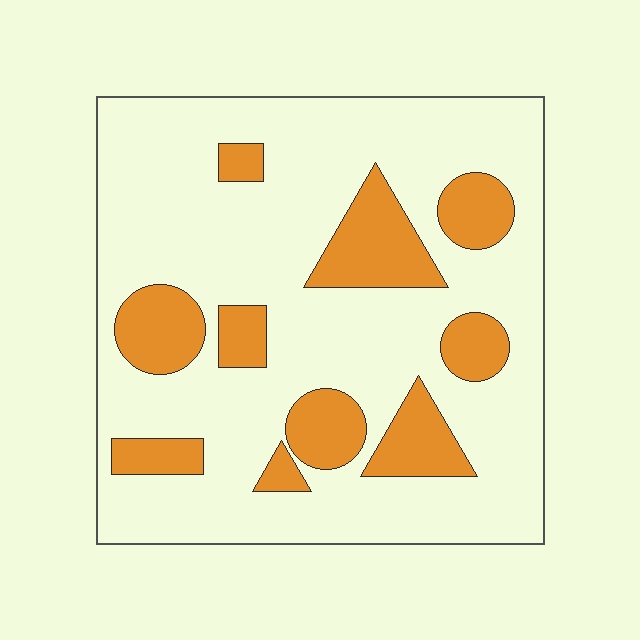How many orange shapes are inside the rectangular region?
10.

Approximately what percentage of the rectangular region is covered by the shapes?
Approximately 25%.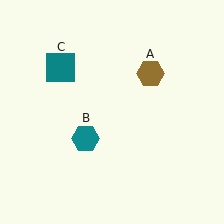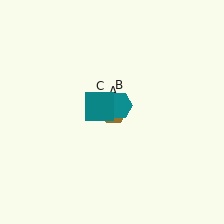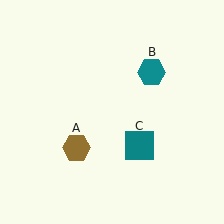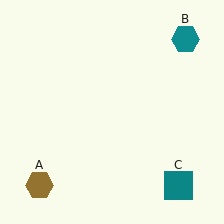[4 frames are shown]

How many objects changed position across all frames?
3 objects changed position: brown hexagon (object A), teal hexagon (object B), teal square (object C).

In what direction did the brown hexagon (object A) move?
The brown hexagon (object A) moved down and to the left.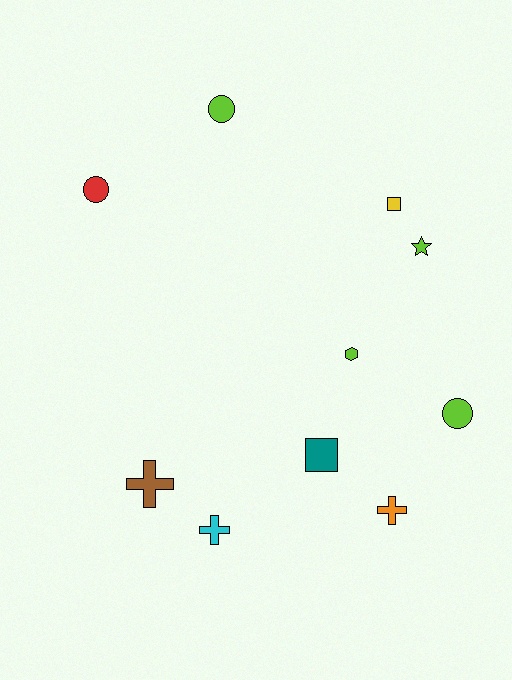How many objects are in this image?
There are 10 objects.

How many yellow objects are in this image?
There is 1 yellow object.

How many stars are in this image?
There is 1 star.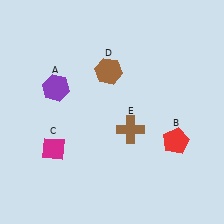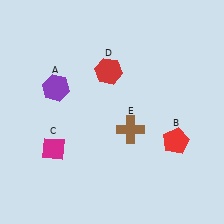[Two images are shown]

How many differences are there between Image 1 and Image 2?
There is 1 difference between the two images.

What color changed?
The hexagon (D) changed from brown in Image 1 to red in Image 2.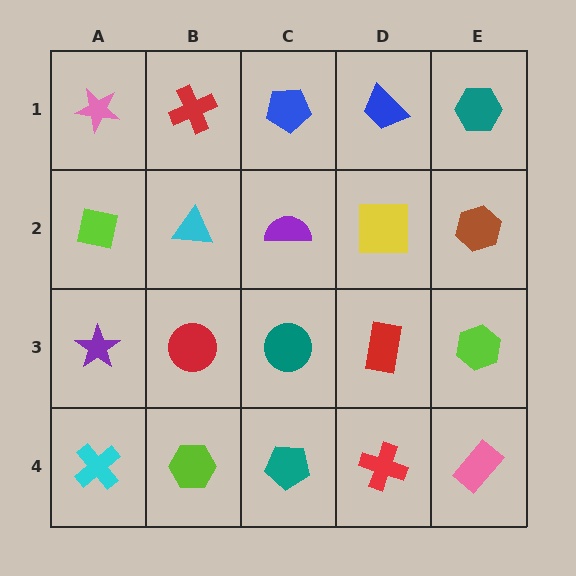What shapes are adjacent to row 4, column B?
A red circle (row 3, column B), a cyan cross (row 4, column A), a teal pentagon (row 4, column C).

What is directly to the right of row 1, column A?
A red cross.